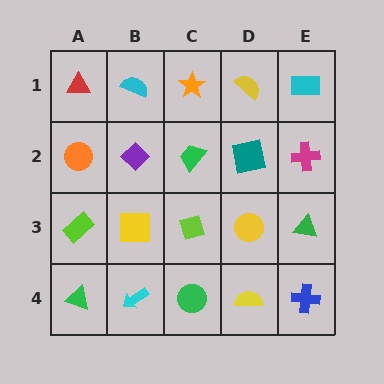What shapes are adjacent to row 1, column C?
A green trapezoid (row 2, column C), a cyan semicircle (row 1, column B), a yellow semicircle (row 1, column D).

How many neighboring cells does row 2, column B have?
4.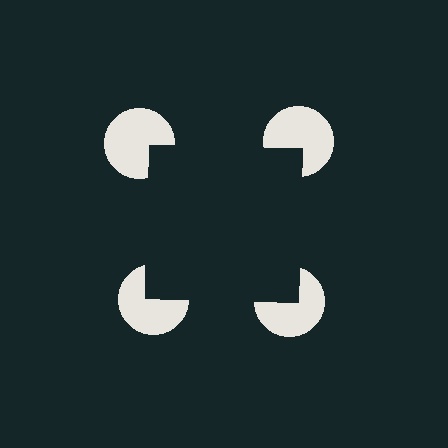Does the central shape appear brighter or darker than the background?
It typically appears slightly darker than the background, even though no actual brightness change is drawn.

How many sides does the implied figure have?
4 sides.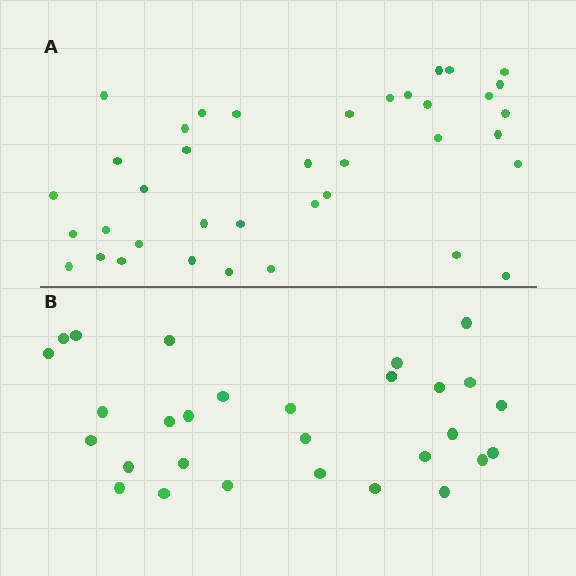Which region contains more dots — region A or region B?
Region A (the top region) has more dots.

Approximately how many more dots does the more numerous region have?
Region A has roughly 8 or so more dots than region B.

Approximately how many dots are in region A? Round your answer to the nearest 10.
About 40 dots. (The exact count is 38, which rounds to 40.)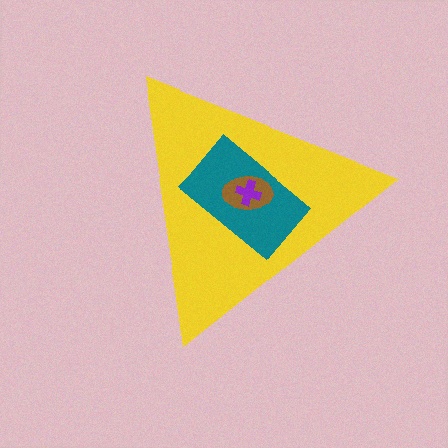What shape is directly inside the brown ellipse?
The purple cross.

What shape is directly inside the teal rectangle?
The brown ellipse.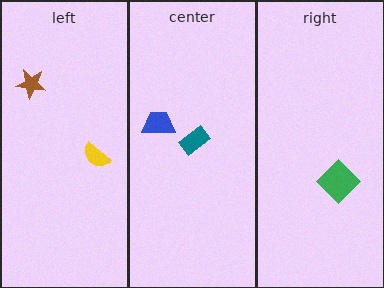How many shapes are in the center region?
2.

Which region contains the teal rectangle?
The center region.